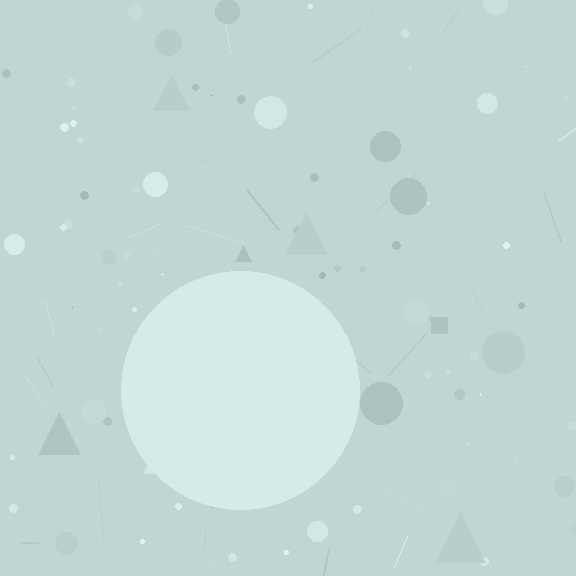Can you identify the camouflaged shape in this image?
The camouflaged shape is a circle.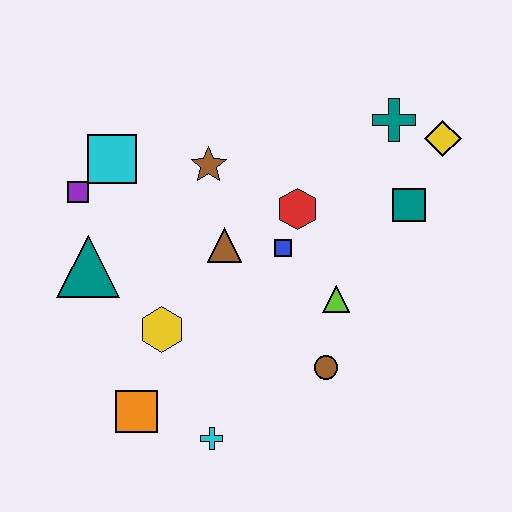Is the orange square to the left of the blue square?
Yes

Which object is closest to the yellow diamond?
The teal cross is closest to the yellow diamond.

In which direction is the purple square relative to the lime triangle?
The purple square is to the left of the lime triangle.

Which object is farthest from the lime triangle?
The purple square is farthest from the lime triangle.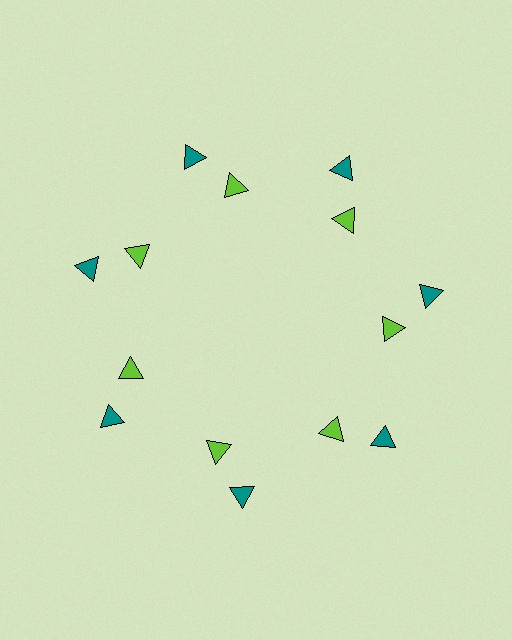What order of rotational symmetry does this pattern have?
This pattern has 7-fold rotational symmetry.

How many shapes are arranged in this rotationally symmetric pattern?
There are 14 shapes, arranged in 7 groups of 2.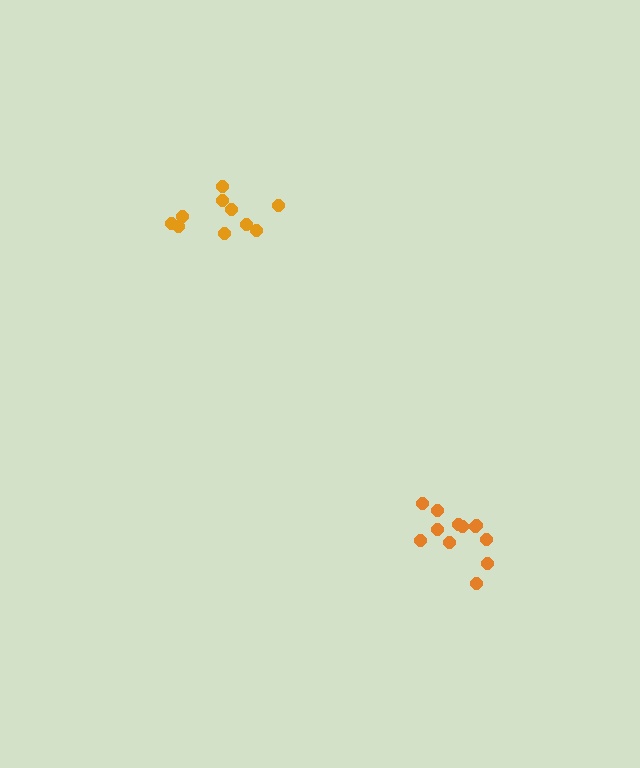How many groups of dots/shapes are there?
There are 2 groups.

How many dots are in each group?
Group 1: 10 dots, Group 2: 12 dots (22 total).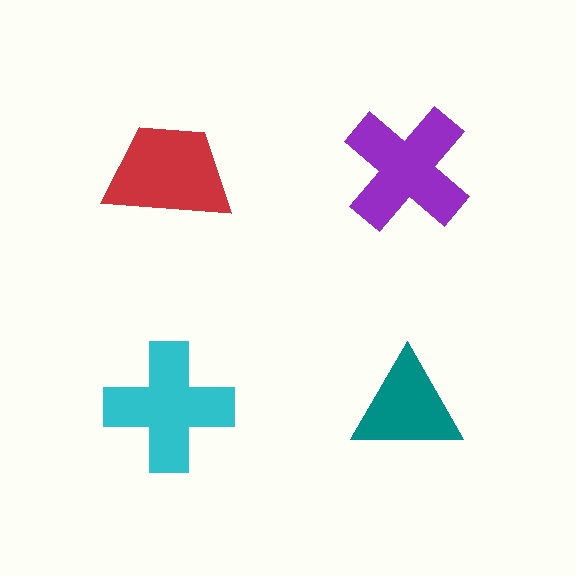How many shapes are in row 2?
2 shapes.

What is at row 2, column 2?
A teal triangle.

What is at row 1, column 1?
A red trapezoid.